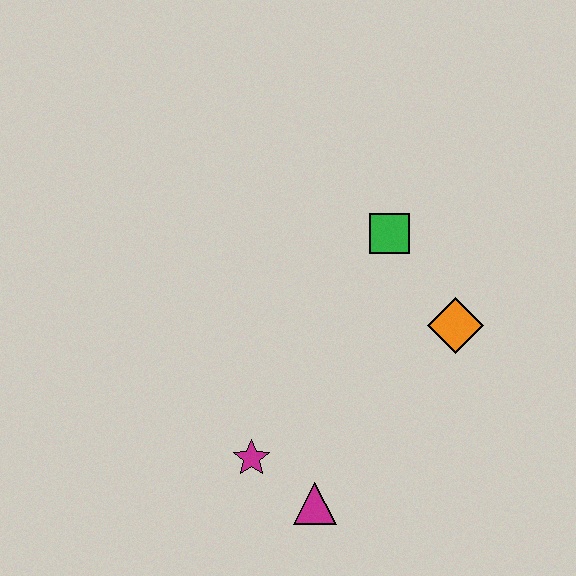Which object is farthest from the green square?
The magenta triangle is farthest from the green square.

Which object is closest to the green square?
The orange diamond is closest to the green square.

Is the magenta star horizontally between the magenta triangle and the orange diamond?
No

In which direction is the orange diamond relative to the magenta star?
The orange diamond is to the right of the magenta star.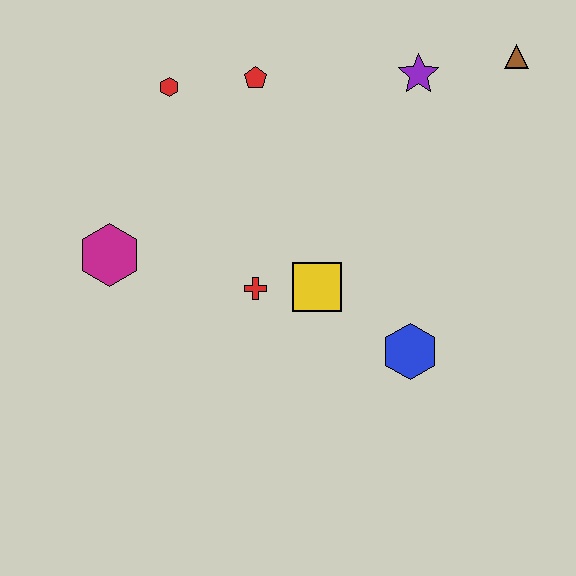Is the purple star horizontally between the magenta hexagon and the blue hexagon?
No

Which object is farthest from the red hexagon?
The blue hexagon is farthest from the red hexagon.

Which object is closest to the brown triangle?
The purple star is closest to the brown triangle.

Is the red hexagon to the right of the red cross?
No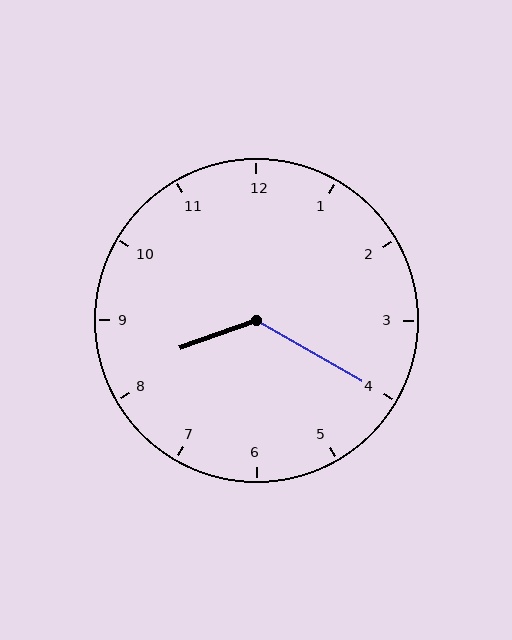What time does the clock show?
8:20.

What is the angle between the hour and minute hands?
Approximately 130 degrees.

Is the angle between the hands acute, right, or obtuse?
It is obtuse.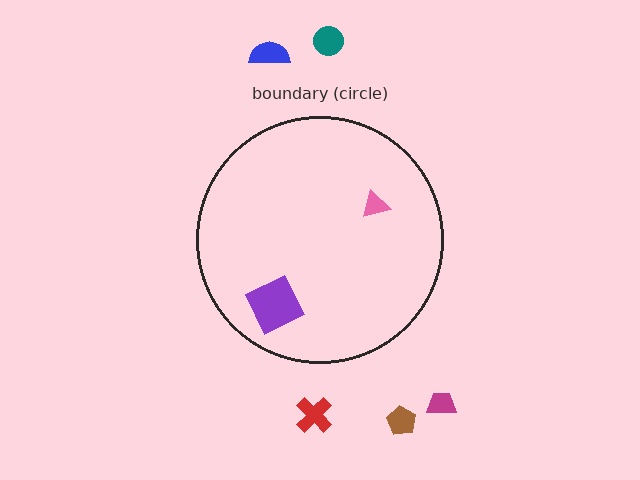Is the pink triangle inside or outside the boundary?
Inside.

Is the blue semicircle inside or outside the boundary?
Outside.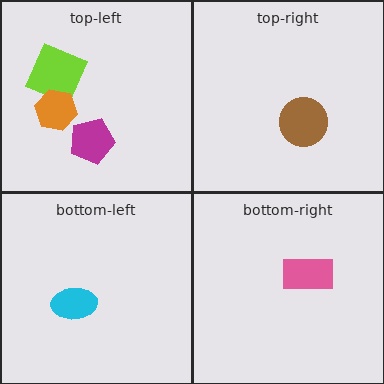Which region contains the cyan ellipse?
The bottom-left region.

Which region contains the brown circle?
The top-right region.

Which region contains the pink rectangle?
The bottom-right region.